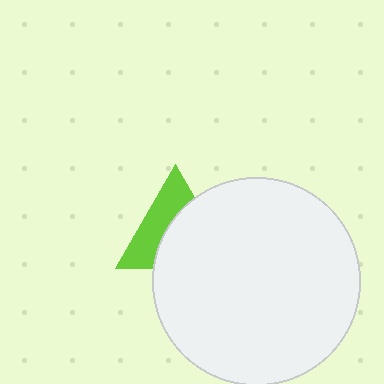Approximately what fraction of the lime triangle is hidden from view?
Roughly 55% of the lime triangle is hidden behind the white circle.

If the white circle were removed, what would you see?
You would see the complete lime triangle.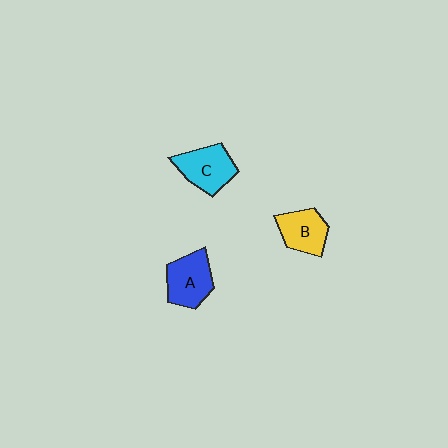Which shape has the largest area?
Shape A (blue).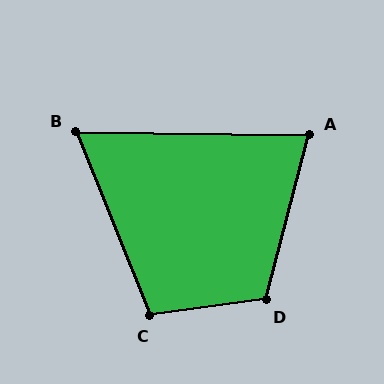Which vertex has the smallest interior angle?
B, at approximately 67 degrees.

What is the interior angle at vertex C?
Approximately 104 degrees (obtuse).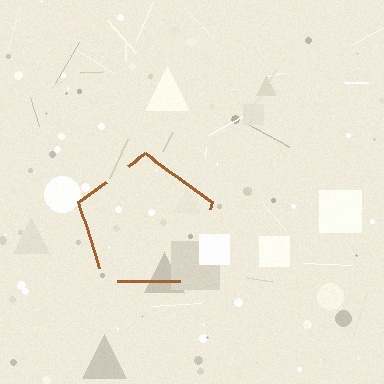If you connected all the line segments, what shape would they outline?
They would outline a pentagon.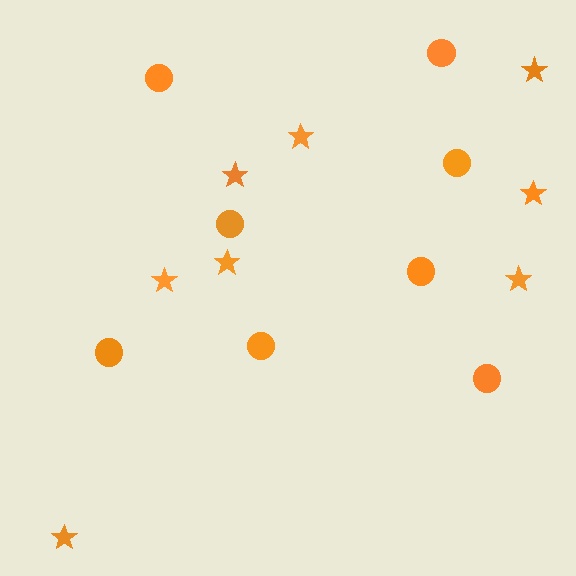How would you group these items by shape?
There are 2 groups: one group of circles (8) and one group of stars (8).